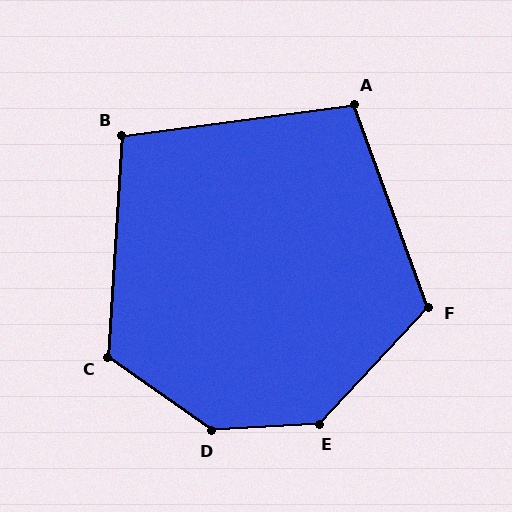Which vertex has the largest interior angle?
D, at approximately 142 degrees.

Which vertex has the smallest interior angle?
B, at approximately 101 degrees.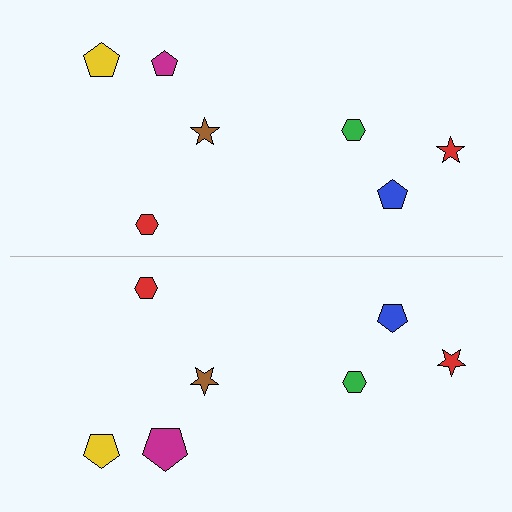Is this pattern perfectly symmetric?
No, the pattern is not perfectly symmetric. The magenta pentagon on the bottom side has a different size than its mirror counterpart.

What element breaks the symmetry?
The magenta pentagon on the bottom side has a different size than its mirror counterpart.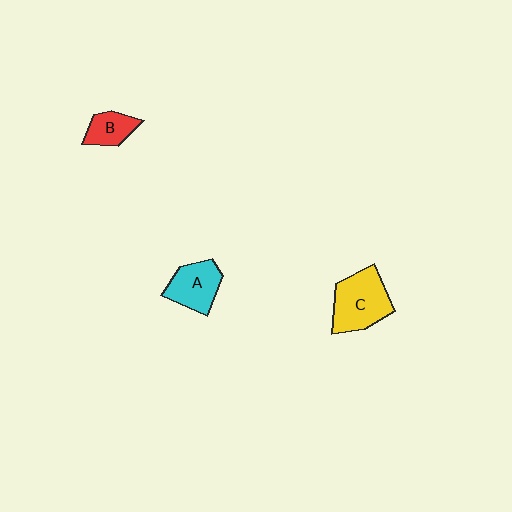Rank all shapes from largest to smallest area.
From largest to smallest: C (yellow), A (cyan), B (red).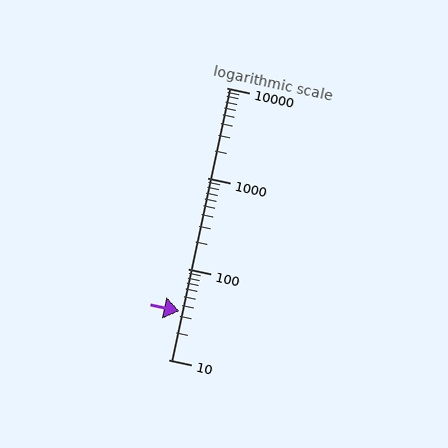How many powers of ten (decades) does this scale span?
The scale spans 3 decades, from 10 to 10000.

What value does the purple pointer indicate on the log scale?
The pointer indicates approximately 34.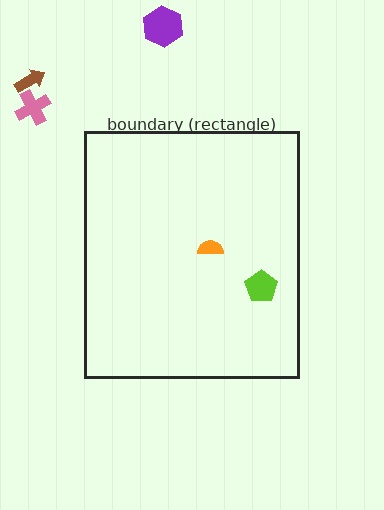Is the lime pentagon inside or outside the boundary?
Inside.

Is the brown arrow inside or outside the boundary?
Outside.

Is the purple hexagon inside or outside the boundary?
Outside.